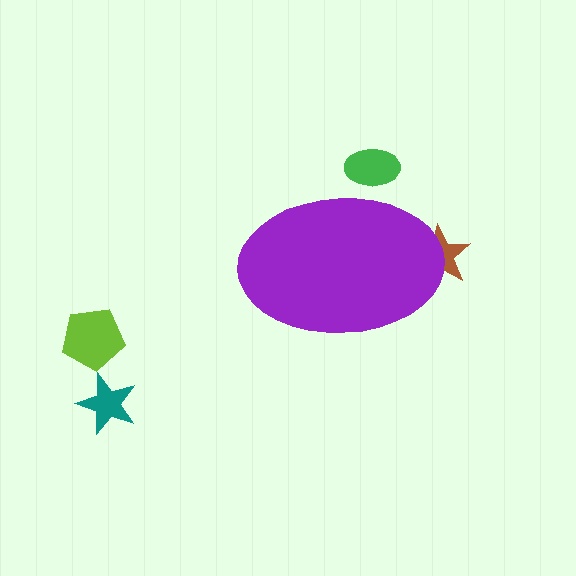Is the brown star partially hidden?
Yes, the brown star is partially hidden behind the purple ellipse.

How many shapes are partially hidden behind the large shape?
2 shapes are partially hidden.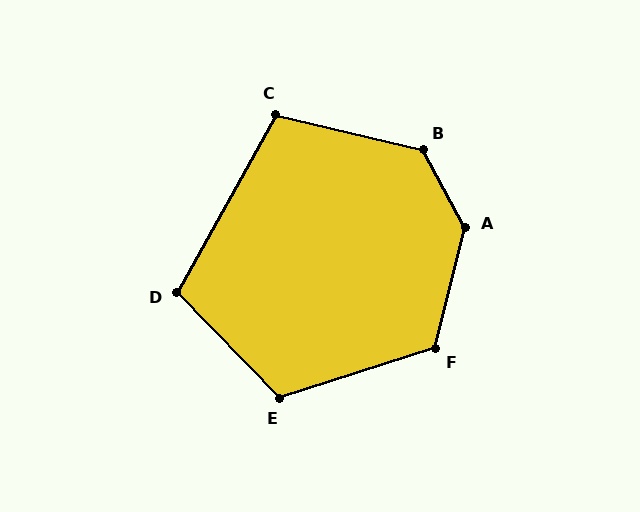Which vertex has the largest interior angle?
A, at approximately 138 degrees.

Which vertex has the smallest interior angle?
C, at approximately 106 degrees.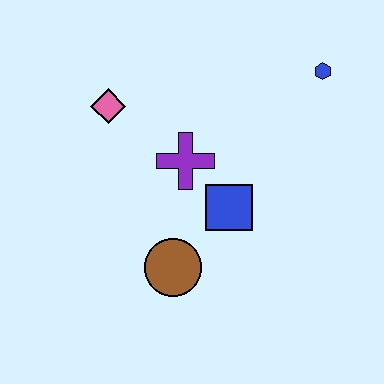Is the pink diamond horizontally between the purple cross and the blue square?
No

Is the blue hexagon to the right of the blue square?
Yes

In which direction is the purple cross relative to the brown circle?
The purple cross is above the brown circle.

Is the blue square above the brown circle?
Yes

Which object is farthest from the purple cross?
The blue hexagon is farthest from the purple cross.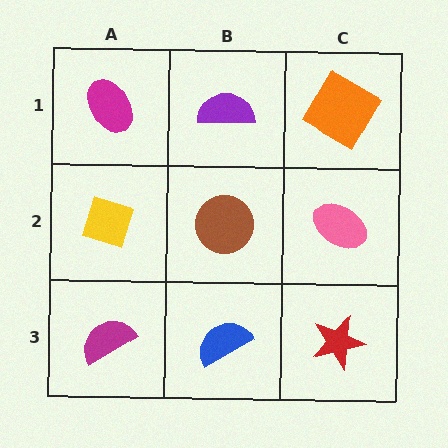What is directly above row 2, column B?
A purple semicircle.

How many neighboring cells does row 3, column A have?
2.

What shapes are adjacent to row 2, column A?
A magenta ellipse (row 1, column A), a magenta semicircle (row 3, column A), a brown circle (row 2, column B).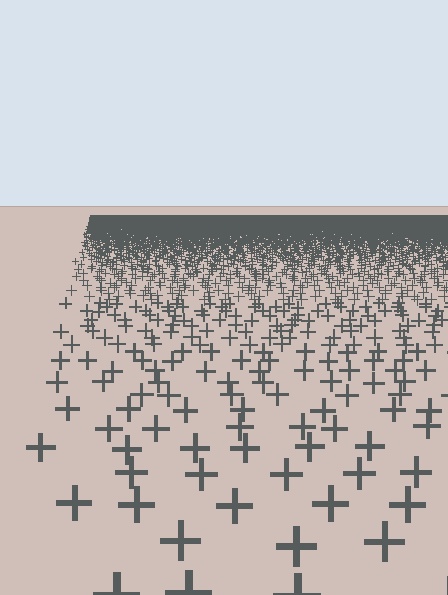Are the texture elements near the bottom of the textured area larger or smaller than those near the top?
Larger. Near the bottom, elements are closer to the viewer and appear at a bigger on-screen size.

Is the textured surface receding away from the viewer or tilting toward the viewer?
The surface is receding away from the viewer. Texture elements get smaller and denser toward the top.